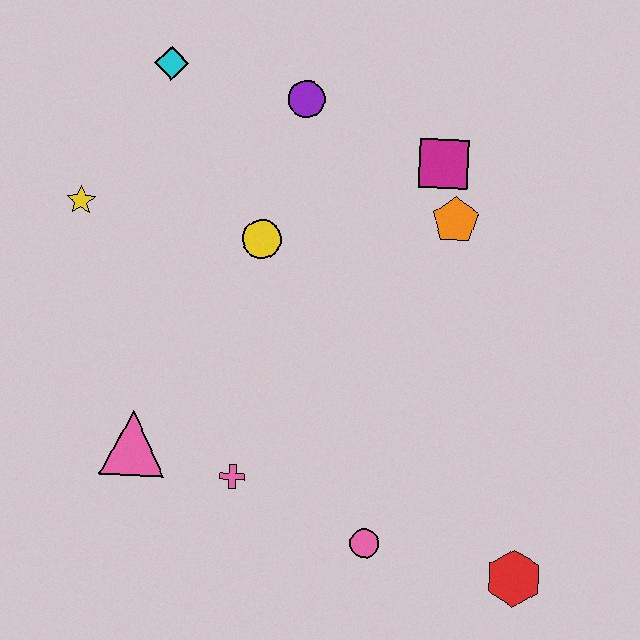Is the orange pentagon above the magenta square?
No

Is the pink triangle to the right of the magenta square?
No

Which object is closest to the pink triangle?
The pink cross is closest to the pink triangle.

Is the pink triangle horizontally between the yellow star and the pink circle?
Yes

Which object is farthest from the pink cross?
The cyan diamond is farthest from the pink cross.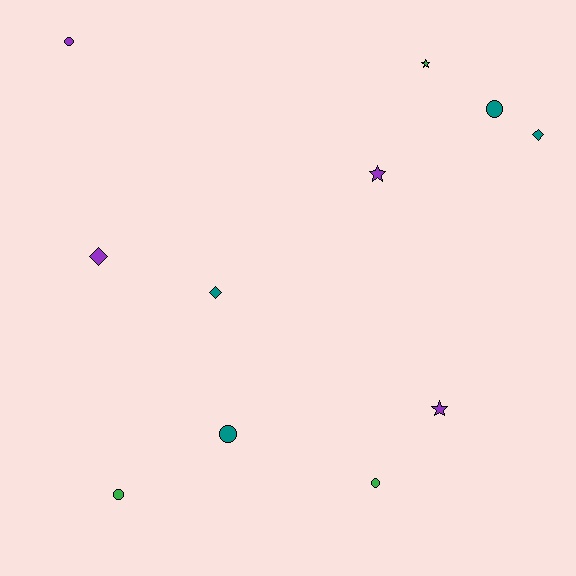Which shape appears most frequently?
Circle, with 5 objects.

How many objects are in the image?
There are 11 objects.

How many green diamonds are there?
There are no green diamonds.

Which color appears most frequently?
Teal, with 4 objects.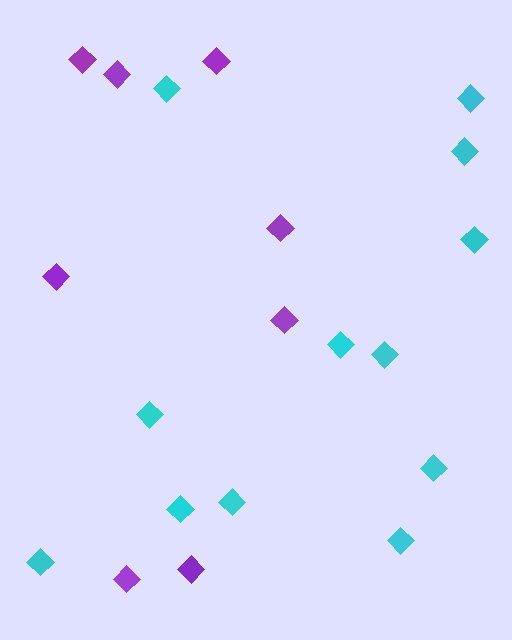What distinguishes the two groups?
There are 2 groups: one group of purple diamonds (8) and one group of cyan diamonds (12).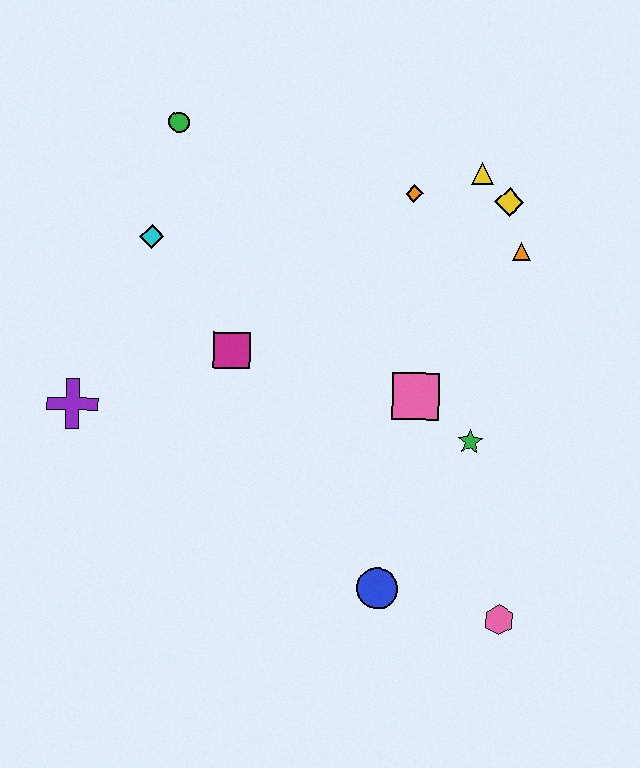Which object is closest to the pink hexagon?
The blue circle is closest to the pink hexagon.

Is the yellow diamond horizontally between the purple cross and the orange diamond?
No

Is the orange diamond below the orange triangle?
No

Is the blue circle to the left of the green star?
Yes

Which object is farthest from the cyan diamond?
The pink hexagon is farthest from the cyan diamond.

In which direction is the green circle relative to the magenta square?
The green circle is above the magenta square.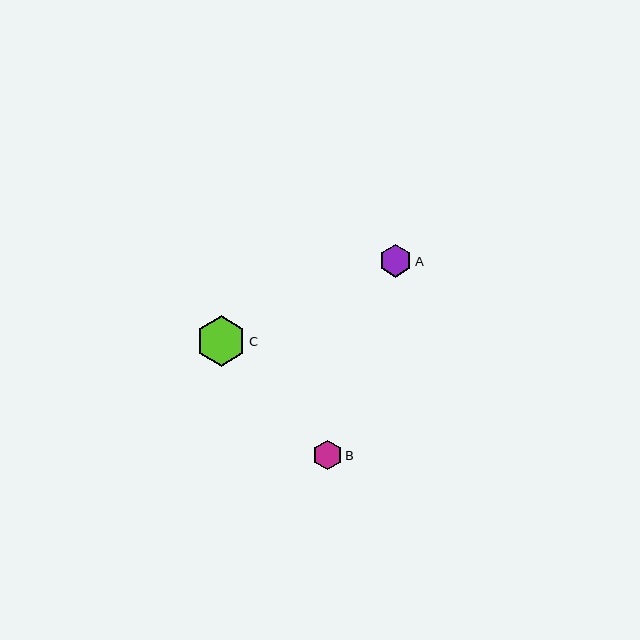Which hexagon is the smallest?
Hexagon B is the smallest with a size of approximately 29 pixels.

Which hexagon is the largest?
Hexagon C is the largest with a size of approximately 51 pixels.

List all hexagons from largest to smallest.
From largest to smallest: C, A, B.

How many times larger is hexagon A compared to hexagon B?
Hexagon A is approximately 1.1 times the size of hexagon B.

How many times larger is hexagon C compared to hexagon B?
Hexagon C is approximately 1.7 times the size of hexagon B.